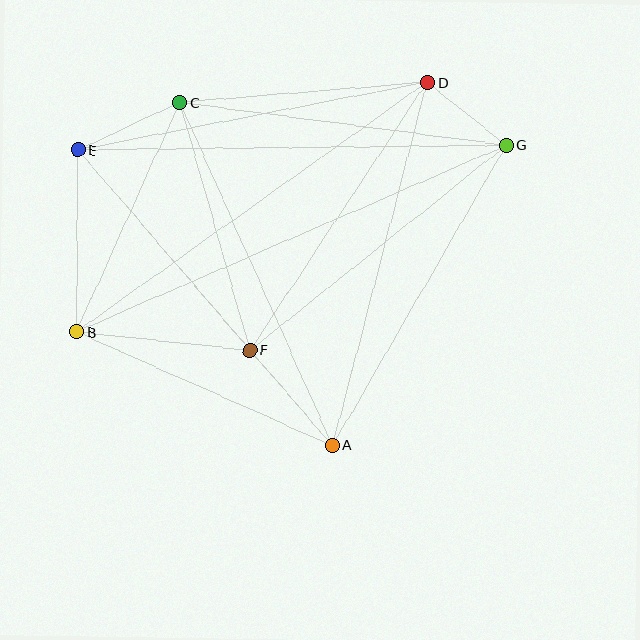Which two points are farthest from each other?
Points B and G are farthest from each other.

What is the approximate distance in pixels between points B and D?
The distance between B and D is approximately 431 pixels.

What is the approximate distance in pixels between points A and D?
The distance between A and D is approximately 376 pixels.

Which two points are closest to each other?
Points D and G are closest to each other.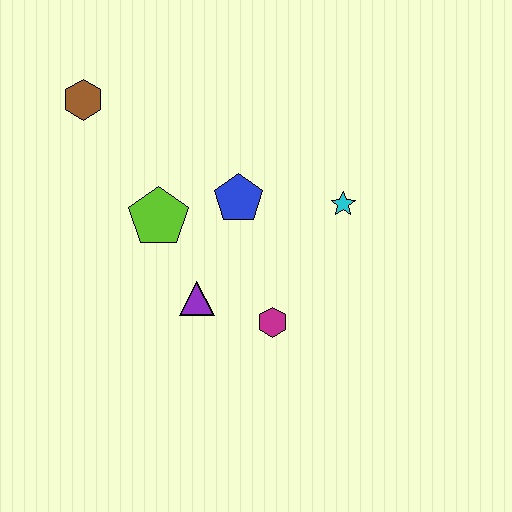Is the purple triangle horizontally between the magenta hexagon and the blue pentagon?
No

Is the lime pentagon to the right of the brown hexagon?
Yes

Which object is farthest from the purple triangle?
The brown hexagon is farthest from the purple triangle.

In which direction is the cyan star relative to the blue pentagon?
The cyan star is to the right of the blue pentagon.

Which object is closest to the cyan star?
The blue pentagon is closest to the cyan star.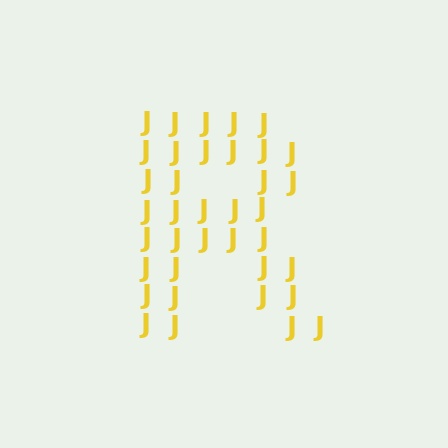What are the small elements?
The small elements are letter J's.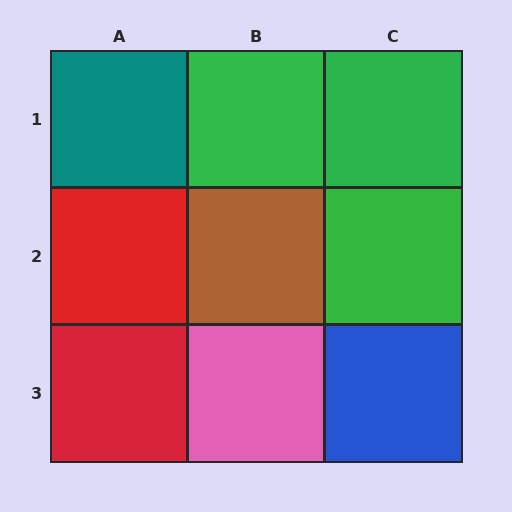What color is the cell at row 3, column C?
Blue.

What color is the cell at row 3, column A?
Red.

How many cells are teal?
1 cell is teal.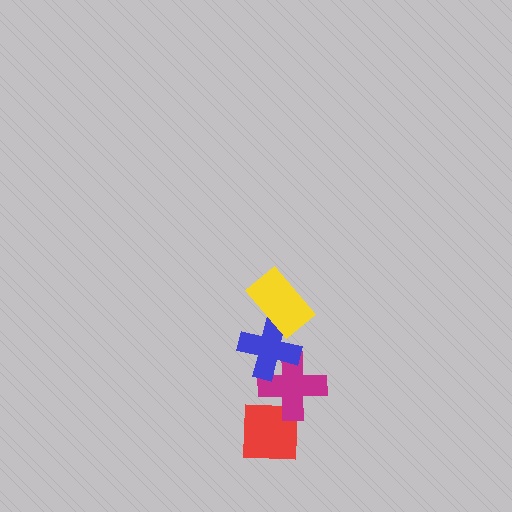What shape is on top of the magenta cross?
The blue cross is on top of the magenta cross.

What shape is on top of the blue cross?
The yellow rectangle is on top of the blue cross.